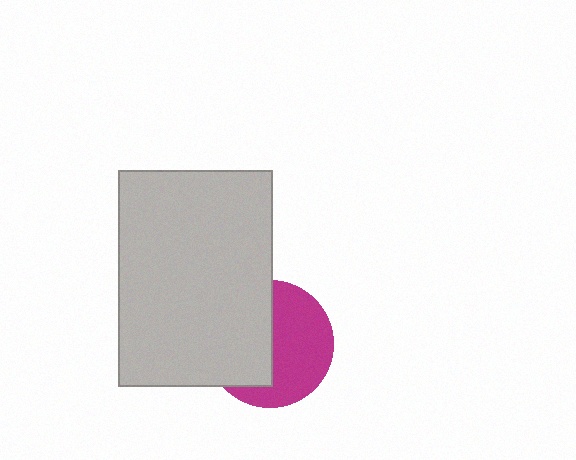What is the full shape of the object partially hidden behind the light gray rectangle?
The partially hidden object is a magenta circle.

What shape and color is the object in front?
The object in front is a light gray rectangle.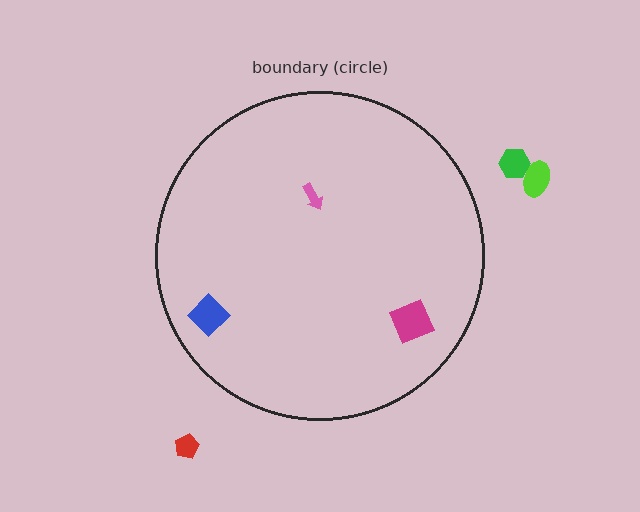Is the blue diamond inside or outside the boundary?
Inside.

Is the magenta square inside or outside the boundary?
Inside.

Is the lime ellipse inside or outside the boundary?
Outside.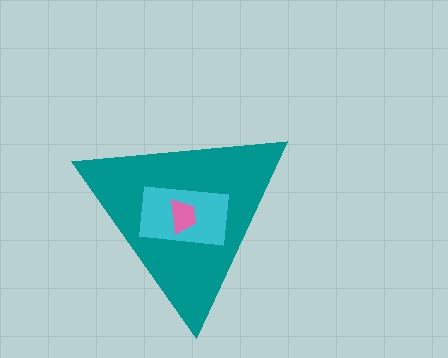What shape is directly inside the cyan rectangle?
The pink trapezoid.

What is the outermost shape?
The teal triangle.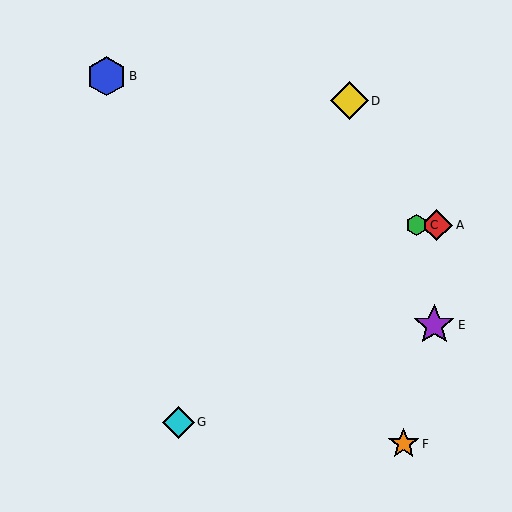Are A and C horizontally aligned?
Yes, both are at y≈225.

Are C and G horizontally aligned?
No, C is at y≈225 and G is at y≈422.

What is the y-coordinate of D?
Object D is at y≈101.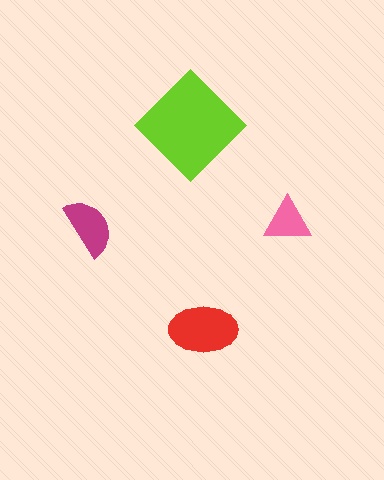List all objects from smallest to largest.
The pink triangle, the magenta semicircle, the red ellipse, the lime diamond.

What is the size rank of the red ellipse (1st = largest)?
2nd.